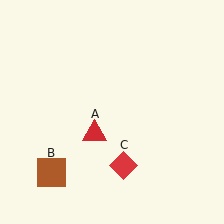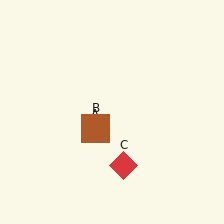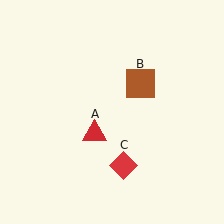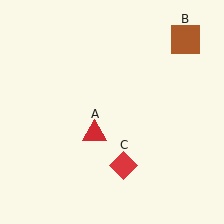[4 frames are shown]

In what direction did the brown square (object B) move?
The brown square (object B) moved up and to the right.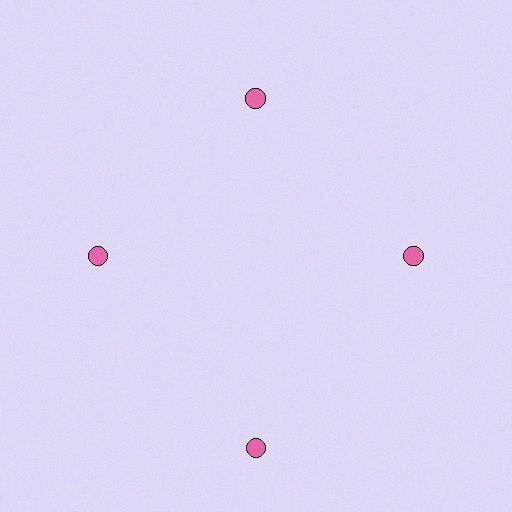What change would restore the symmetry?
The symmetry would be restored by moving it inward, back onto the ring so that all 4 circles sit at equal angles and equal distance from the center.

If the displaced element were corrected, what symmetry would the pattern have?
It would have 4-fold rotational symmetry — the pattern would map onto itself every 90 degrees.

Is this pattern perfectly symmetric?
No. The 4 pink circles are arranged in a ring, but one element near the 6 o'clock position is pushed outward from the center, breaking the 4-fold rotational symmetry.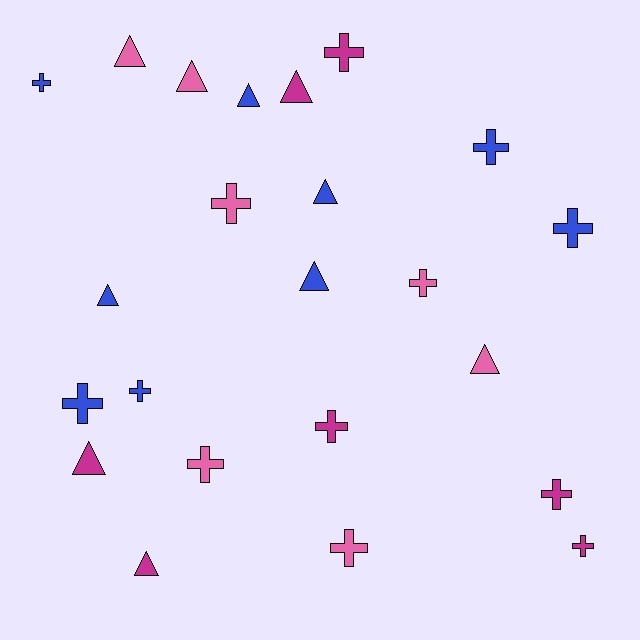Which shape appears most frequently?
Cross, with 13 objects.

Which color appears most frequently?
Blue, with 9 objects.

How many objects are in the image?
There are 23 objects.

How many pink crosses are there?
There are 4 pink crosses.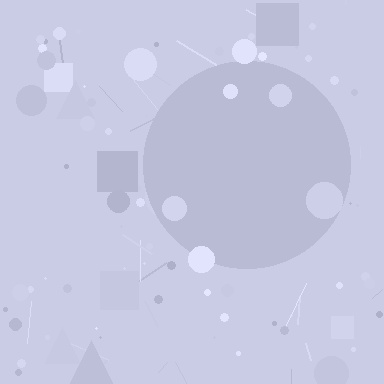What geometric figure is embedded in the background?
A circle is embedded in the background.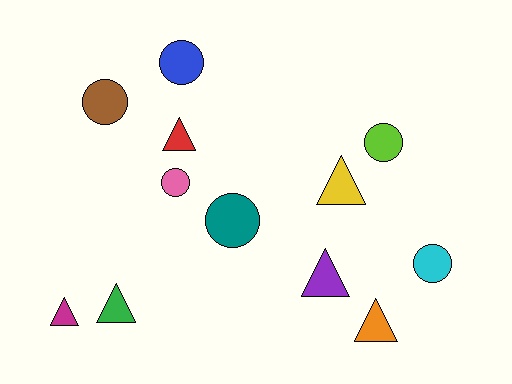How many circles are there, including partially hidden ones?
There are 6 circles.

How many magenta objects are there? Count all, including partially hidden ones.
There is 1 magenta object.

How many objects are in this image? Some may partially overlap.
There are 12 objects.